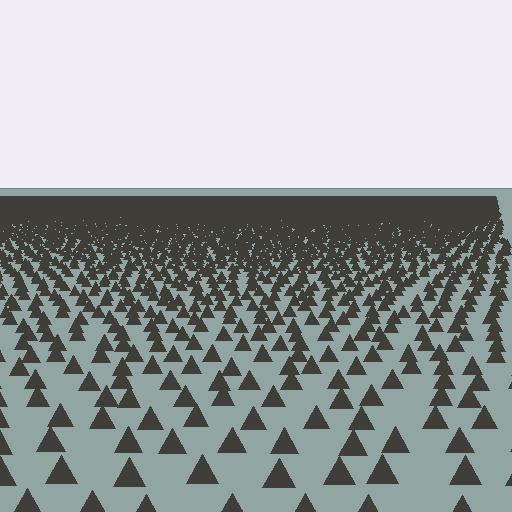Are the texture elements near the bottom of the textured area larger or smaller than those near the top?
Larger. Near the bottom, elements are closer to the viewer and appear at a bigger on-screen size.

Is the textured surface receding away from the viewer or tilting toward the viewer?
The surface is receding away from the viewer. Texture elements get smaller and denser toward the top.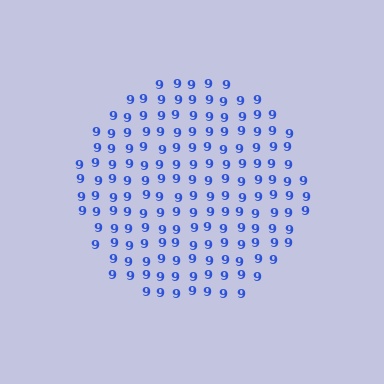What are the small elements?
The small elements are digit 9's.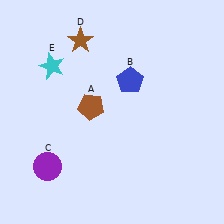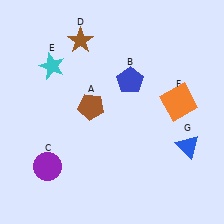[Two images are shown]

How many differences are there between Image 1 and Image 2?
There are 2 differences between the two images.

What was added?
An orange square (F), a blue triangle (G) were added in Image 2.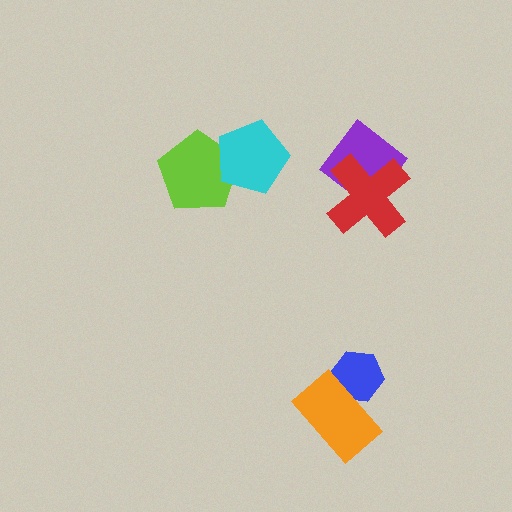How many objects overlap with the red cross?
1 object overlaps with the red cross.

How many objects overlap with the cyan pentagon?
1 object overlaps with the cyan pentagon.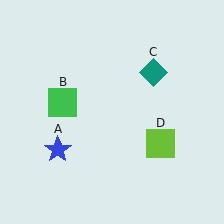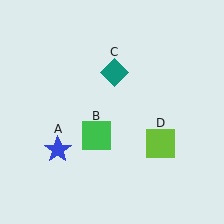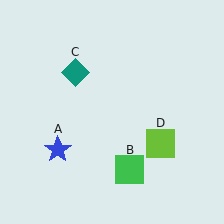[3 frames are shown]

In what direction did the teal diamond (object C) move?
The teal diamond (object C) moved left.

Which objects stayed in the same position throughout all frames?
Blue star (object A) and lime square (object D) remained stationary.